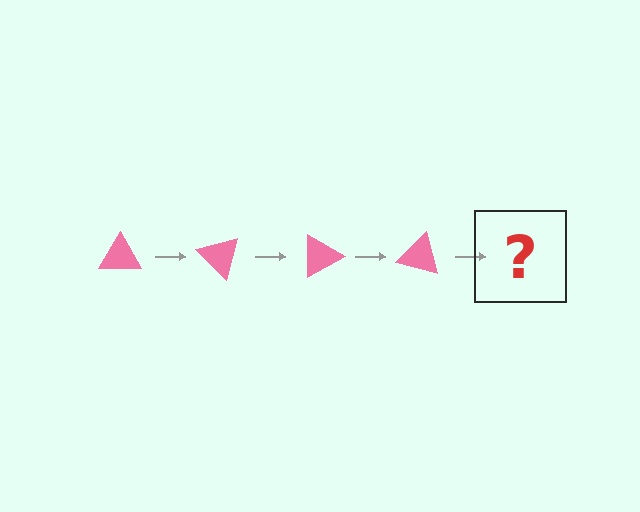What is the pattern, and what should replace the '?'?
The pattern is that the triangle rotates 45 degrees each step. The '?' should be a pink triangle rotated 180 degrees.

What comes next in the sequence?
The next element should be a pink triangle rotated 180 degrees.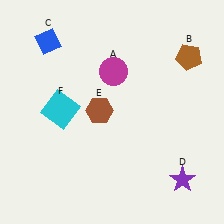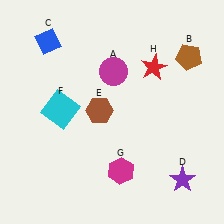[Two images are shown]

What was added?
A magenta hexagon (G), a red star (H) were added in Image 2.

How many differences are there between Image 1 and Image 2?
There are 2 differences between the two images.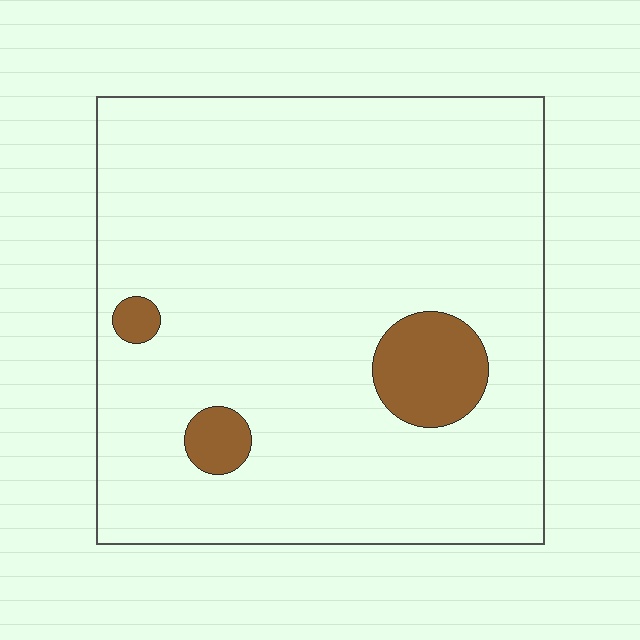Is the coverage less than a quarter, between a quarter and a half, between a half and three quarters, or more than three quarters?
Less than a quarter.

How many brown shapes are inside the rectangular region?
3.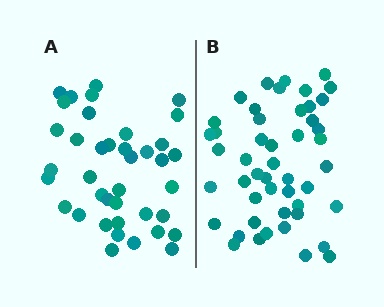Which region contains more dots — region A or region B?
Region B (the right region) has more dots.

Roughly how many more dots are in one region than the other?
Region B has roughly 8 or so more dots than region A.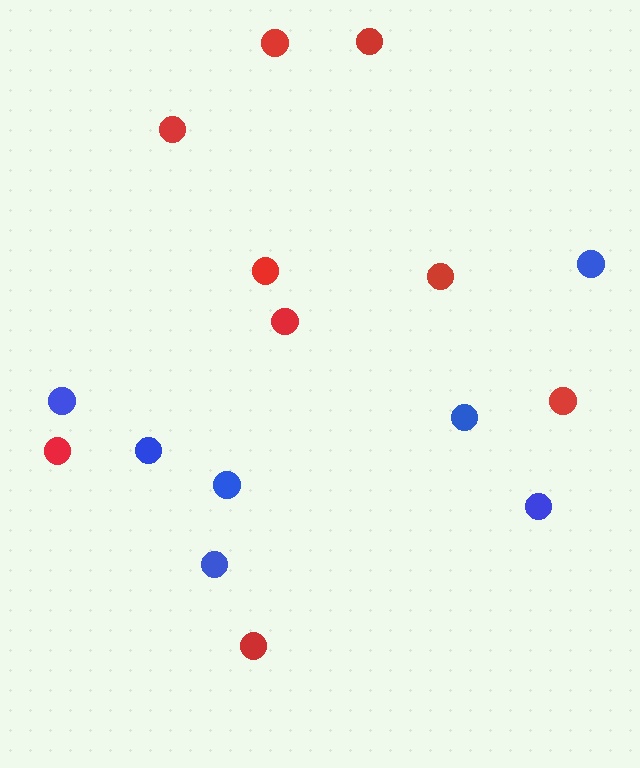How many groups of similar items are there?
There are 2 groups: one group of blue circles (7) and one group of red circles (9).